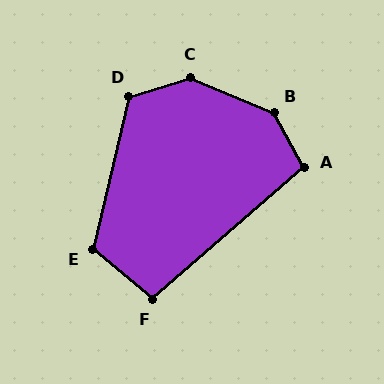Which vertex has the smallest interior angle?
F, at approximately 99 degrees.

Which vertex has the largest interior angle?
B, at approximately 141 degrees.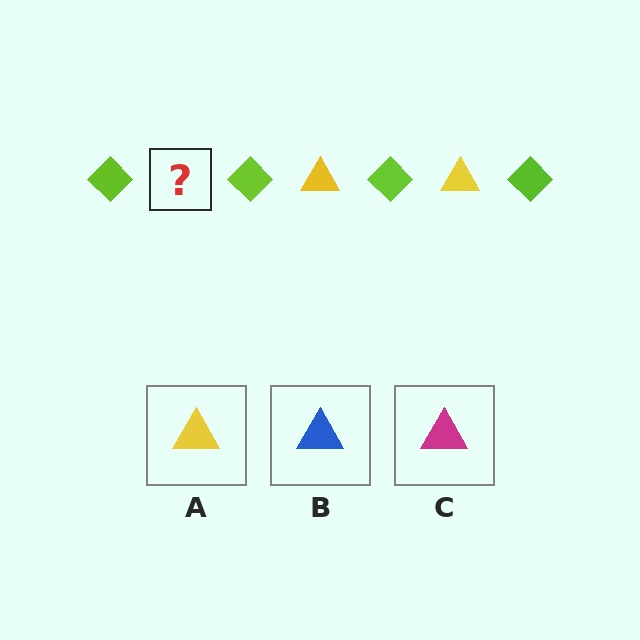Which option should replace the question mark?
Option A.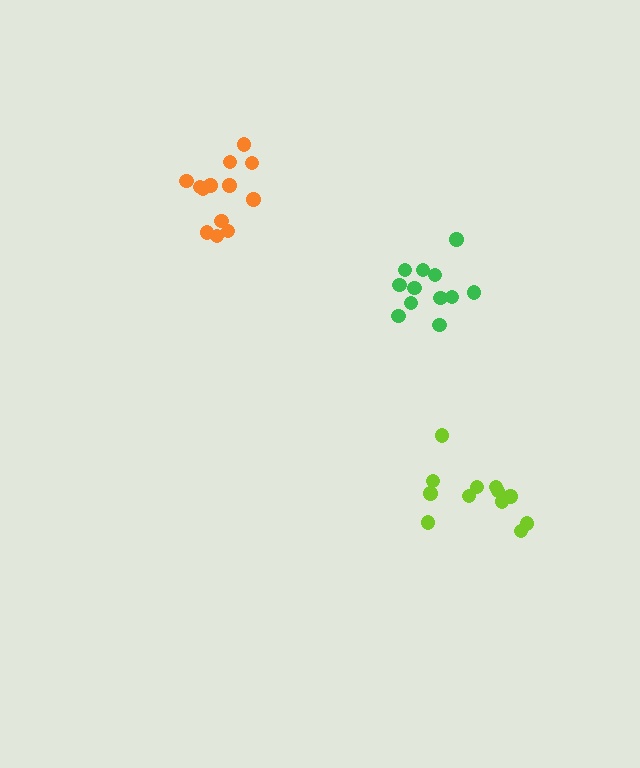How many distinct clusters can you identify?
There are 3 distinct clusters.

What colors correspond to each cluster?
The clusters are colored: lime, green, orange.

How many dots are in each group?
Group 1: 12 dots, Group 2: 12 dots, Group 3: 13 dots (37 total).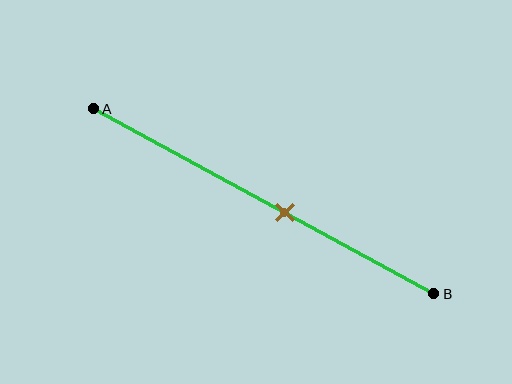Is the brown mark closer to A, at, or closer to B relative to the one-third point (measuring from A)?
The brown mark is closer to point B than the one-third point of segment AB.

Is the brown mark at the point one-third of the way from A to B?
No, the mark is at about 55% from A, not at the 33% one-third point.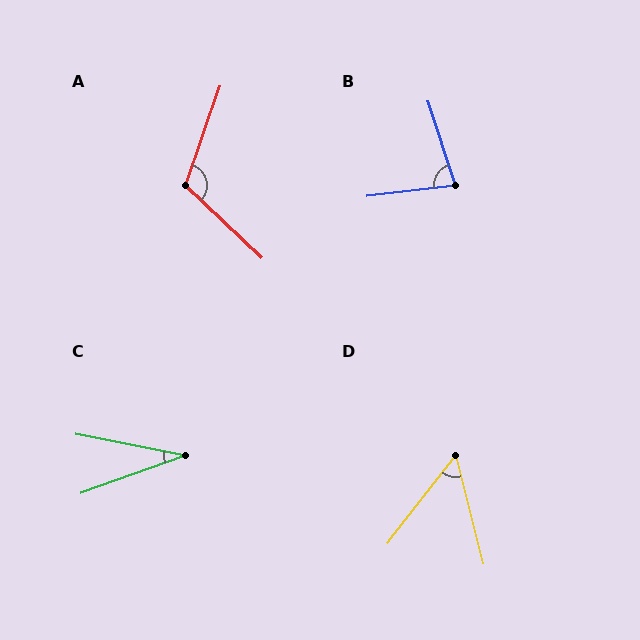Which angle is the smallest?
C, at approximately 31 degrees.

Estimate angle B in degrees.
Approximately 79 degrees.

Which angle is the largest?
A, at approximately 114 degrees.